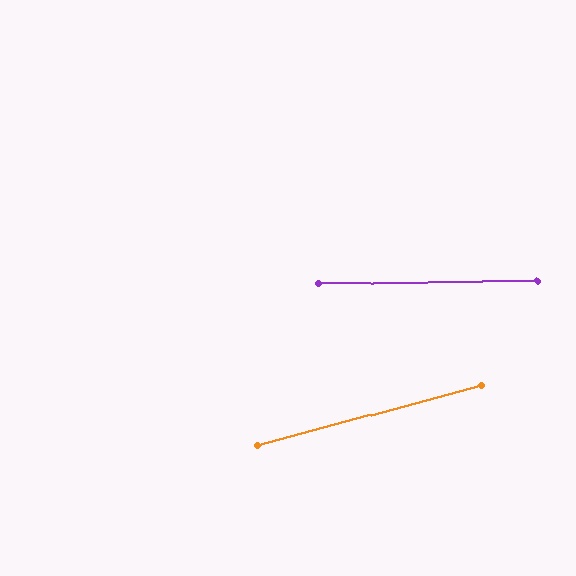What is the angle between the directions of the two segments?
Approximately 14 degrees.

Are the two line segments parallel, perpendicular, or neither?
Neither parallel nor perpendicular — they differ by about 14°.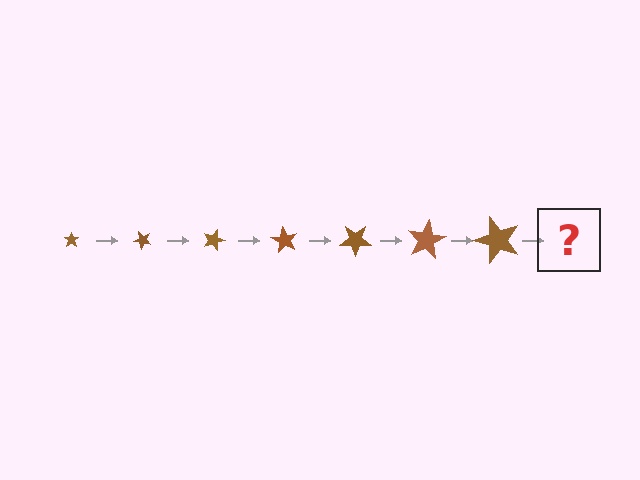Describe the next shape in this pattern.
It should be a star, larger than the previous one and rotated 315 degrees from the start.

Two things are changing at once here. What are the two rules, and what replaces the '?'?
The two rules are that the star grows larger each step and it rotates 45 degrees each step. The '?' should be a star, larger than the previous one and rotated 315 degrees from the start.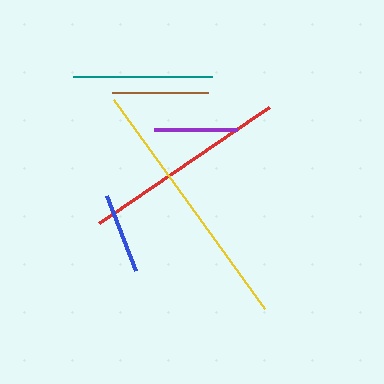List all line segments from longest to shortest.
From longest to shortest: yellow, red, teal, brown, purple, blue.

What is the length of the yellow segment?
The yellow segment is approximately 258 pixels long.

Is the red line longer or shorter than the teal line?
The red line is longer than the teal line.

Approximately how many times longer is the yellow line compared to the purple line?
The yellow line is approximately 3.1 times the length of the purple line.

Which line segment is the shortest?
The blue line is the shortest at approximately 80 pixels.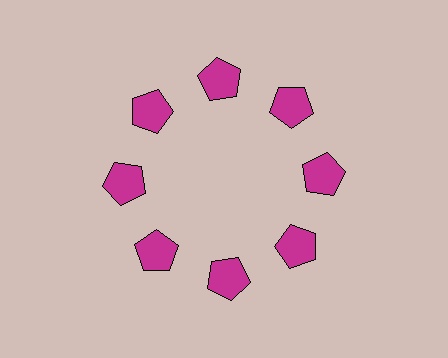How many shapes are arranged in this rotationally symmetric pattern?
There are 8 shapes, arranged in 8 groups of 1.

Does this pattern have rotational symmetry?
Yes, this pattern has 8-fold rotational symmetry. It looks the same after rotating 45 degrees around the center.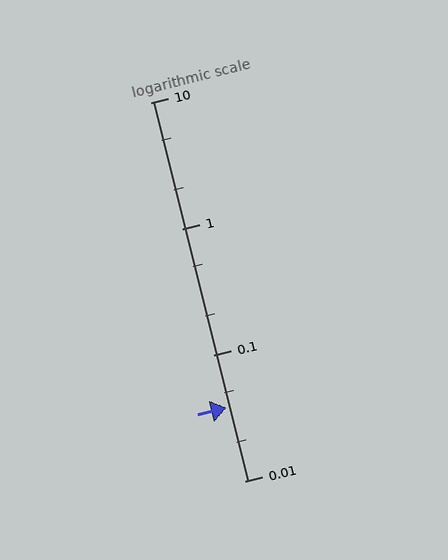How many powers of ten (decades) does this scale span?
The scale spans 3 decades, from 0.01 to 10.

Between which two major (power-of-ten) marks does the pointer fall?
The pointer is between 0.01 and 0.1.